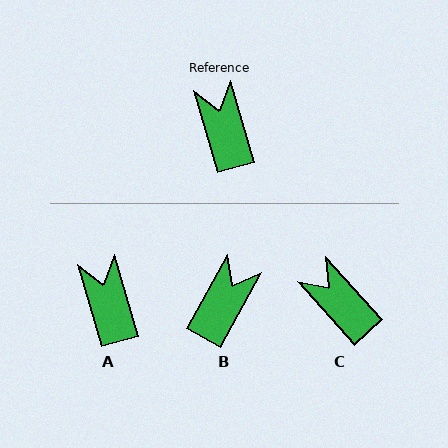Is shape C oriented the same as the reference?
No, it is off by about 26 degrees.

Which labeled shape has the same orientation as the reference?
A.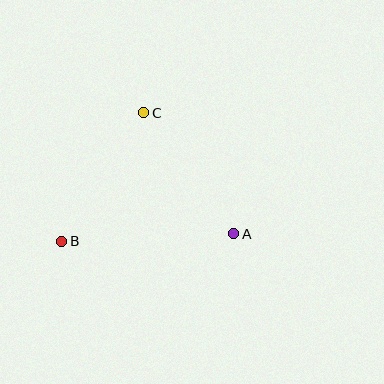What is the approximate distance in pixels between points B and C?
The distance between B and C is approximately 153 pixels.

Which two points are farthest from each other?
Points A and B are farthest from each other.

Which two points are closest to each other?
Points A and C are closest to each other.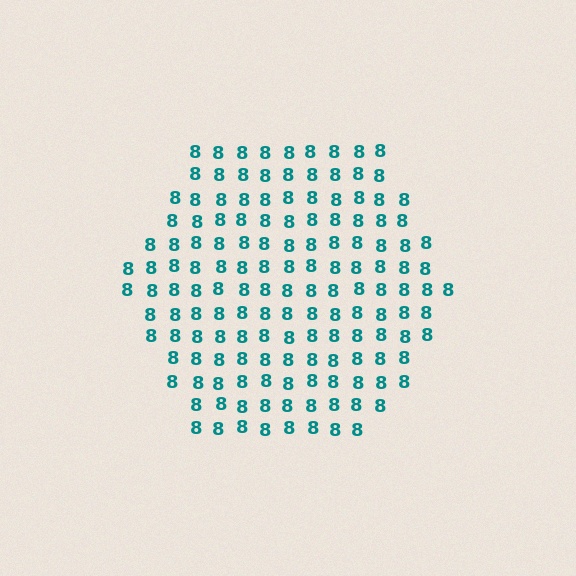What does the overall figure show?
The overall figure shows a hexagon.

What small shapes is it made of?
It is made of small digit 8's.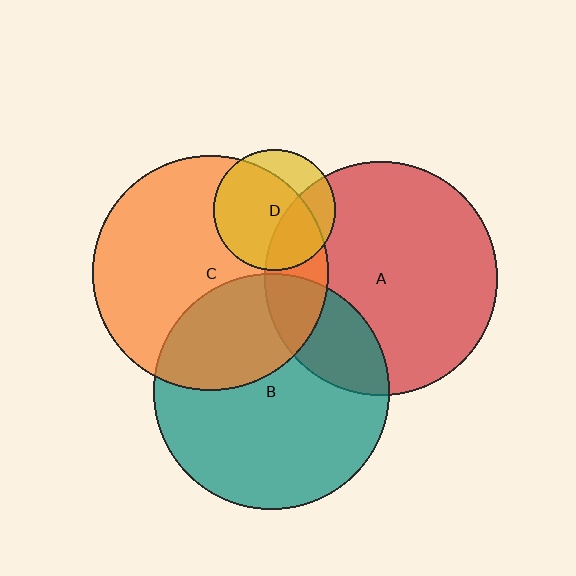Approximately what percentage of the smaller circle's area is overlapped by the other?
Approximately 20%.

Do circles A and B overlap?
Yes.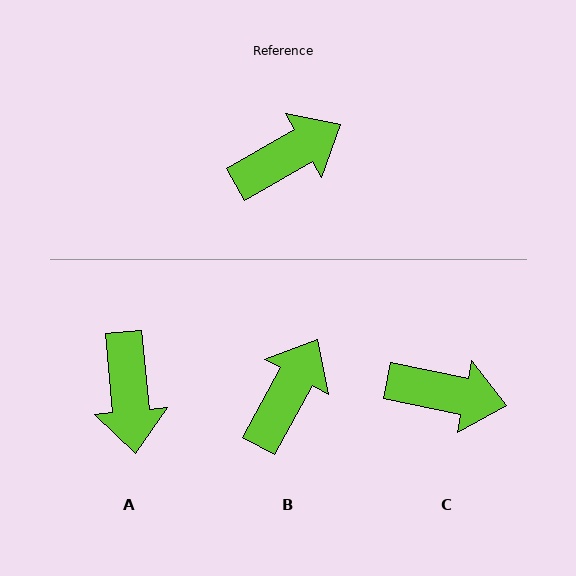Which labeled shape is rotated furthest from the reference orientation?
A, about 114 degrees away.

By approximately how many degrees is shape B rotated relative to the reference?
Approximately 32 degrees counter-clockwise.